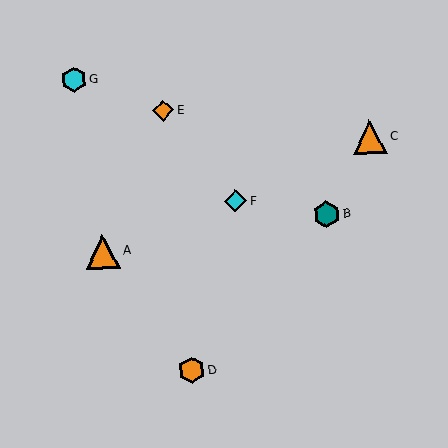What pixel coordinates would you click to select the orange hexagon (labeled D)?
Click at (192, 370) to select the orange hexagon D.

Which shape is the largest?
The orange triangle (labeled A) is the largest.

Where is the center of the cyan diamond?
The center of the cyan diamond is at (236, 201).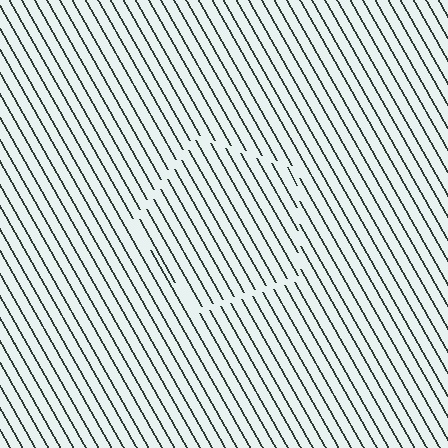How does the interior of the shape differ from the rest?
The interior of the shape contains the same grating, shifted by half a period — the contour is defined by the phase discontinuity where line-ends from the inner and outer gratings abut.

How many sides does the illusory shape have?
5 sides — the line-ends trace a pentagon.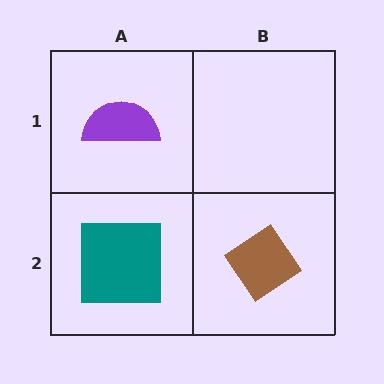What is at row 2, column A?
A teal square.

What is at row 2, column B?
A brown diamond.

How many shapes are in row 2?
2 shapes.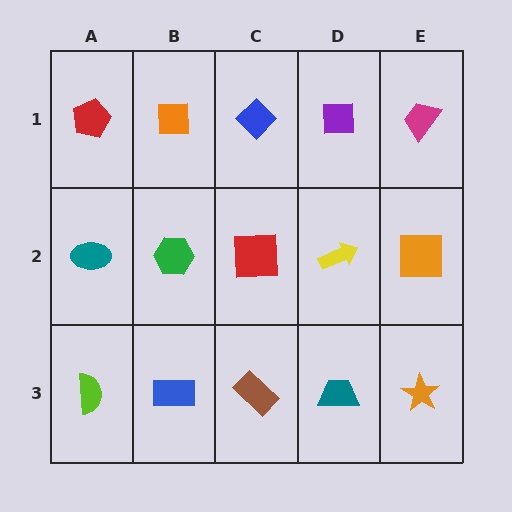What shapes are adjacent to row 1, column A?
A teal ellipse (row 2, column A), an orange square (row 1, column B).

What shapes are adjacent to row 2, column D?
A purple square (row 1, column D), a teal trapezoid (row 3, column D), a red square (row 2, column C), an orange square (row 2, column E).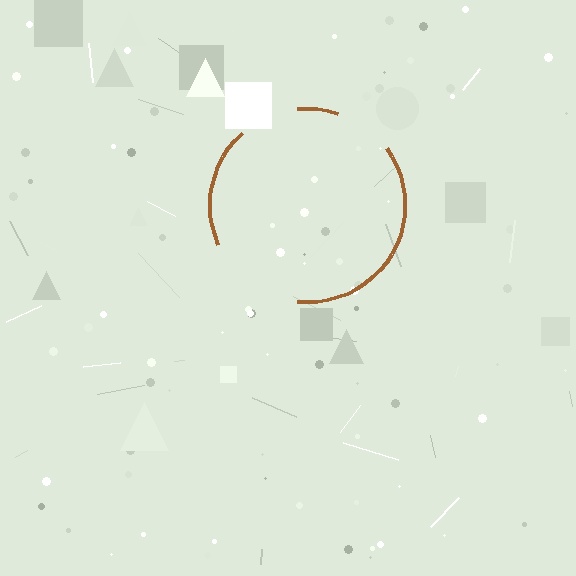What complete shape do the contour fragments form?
The contour fragments form a circle.